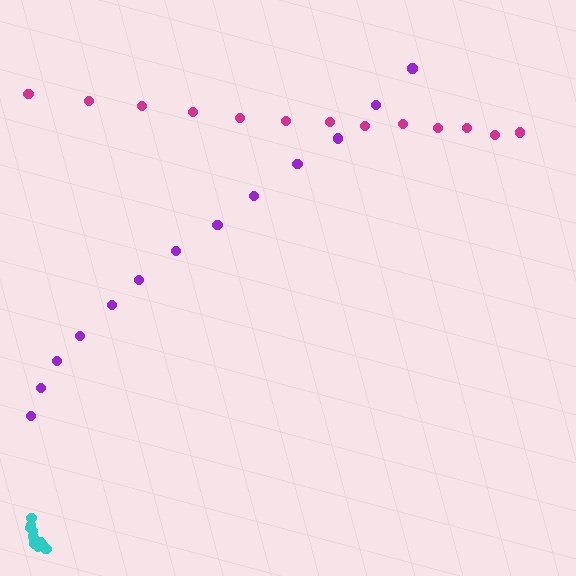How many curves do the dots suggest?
There are 3 distinct paths.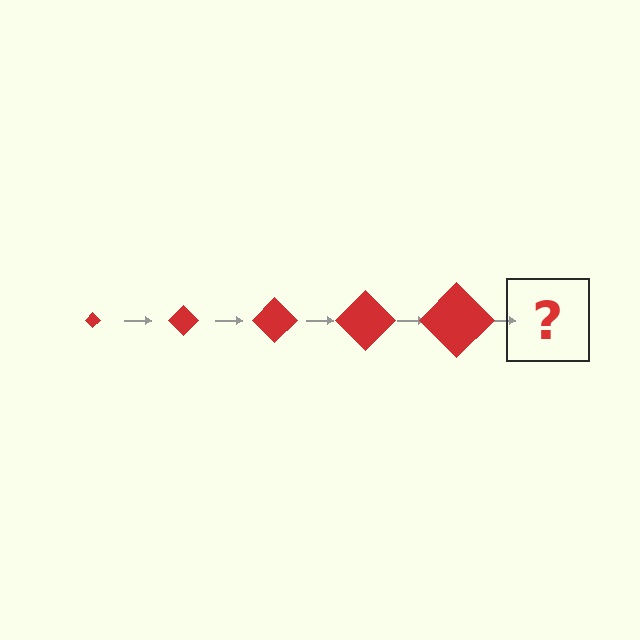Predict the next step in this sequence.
The next step is a red diamond, larger than the previous one.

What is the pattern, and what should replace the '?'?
The pattern is that the diamond gets progressively larger each step. The '?' should be a red diamond, larger than the previous one.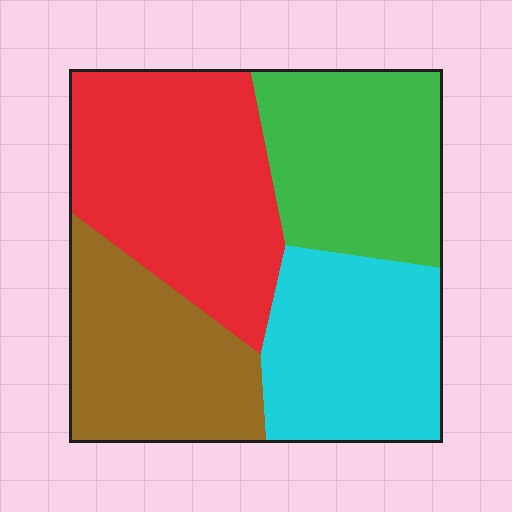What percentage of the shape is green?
Green takes up about one quarter (1/4) of the shape.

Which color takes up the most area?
Red, at roughly 30%.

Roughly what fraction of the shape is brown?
Brown covers roughly 20% of the shape.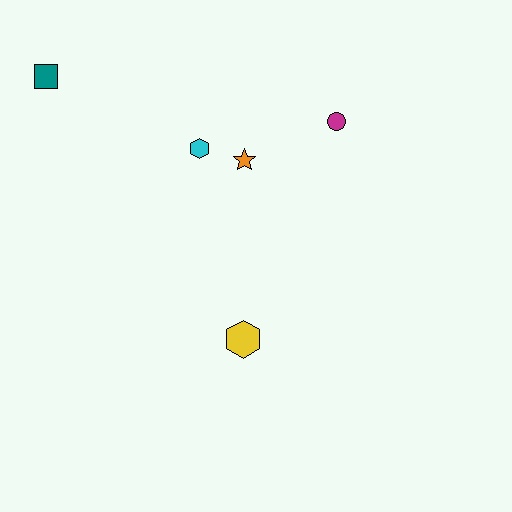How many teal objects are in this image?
There is 1 teal object.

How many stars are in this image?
There is 1 star.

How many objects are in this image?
There are 5 objects.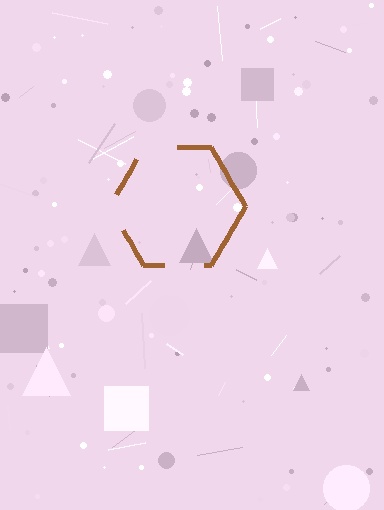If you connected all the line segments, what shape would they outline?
They would outline a hexagon.